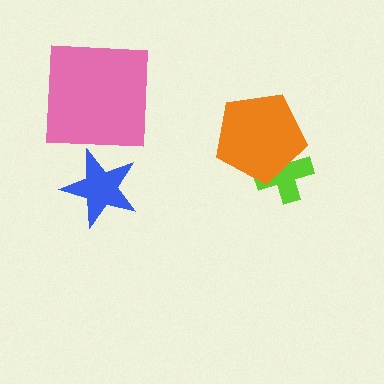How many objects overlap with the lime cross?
1 object overlaps with the lime cross.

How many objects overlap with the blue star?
0 objects overlap with the blue star.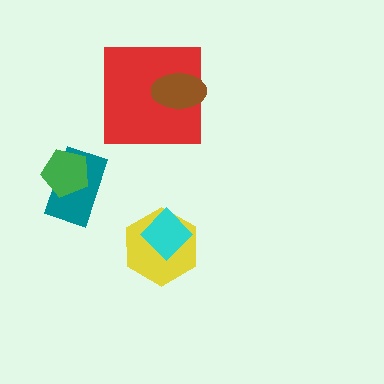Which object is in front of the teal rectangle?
The green pentagon is in front of the teal rectangle.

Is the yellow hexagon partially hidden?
Yes, it is partially covered by another shape.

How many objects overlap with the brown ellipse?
1 object overlaps with the brown ellipse.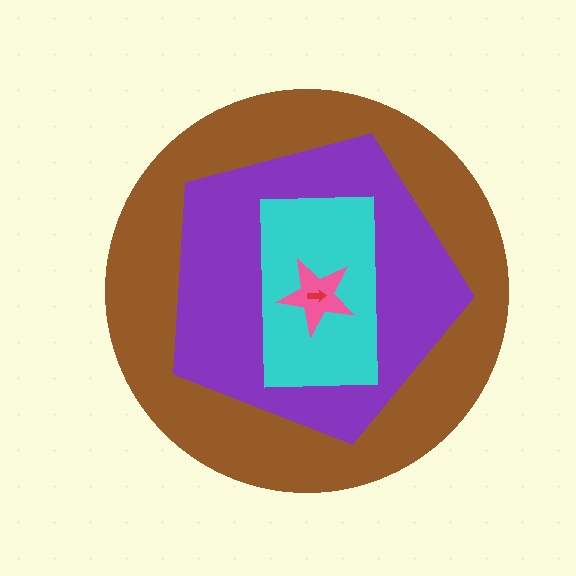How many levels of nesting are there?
5.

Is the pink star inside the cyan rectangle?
Yes.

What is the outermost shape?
The brown circle.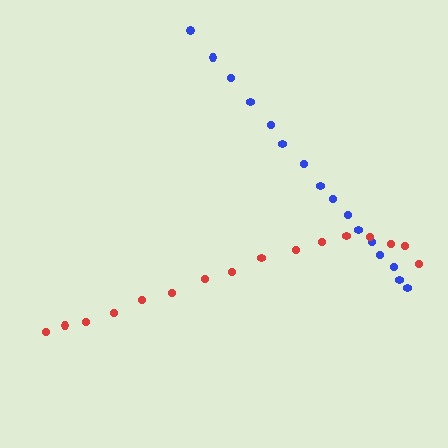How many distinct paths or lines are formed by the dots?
There are 2 distinct paths.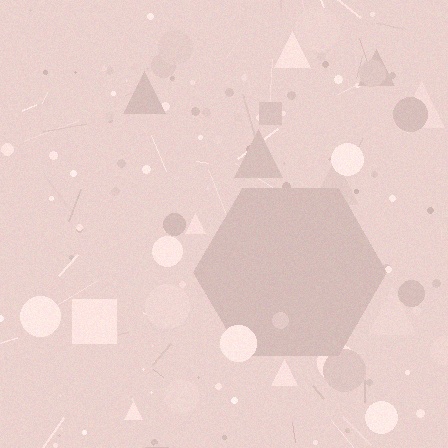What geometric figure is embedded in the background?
A hexagon is embedded in the background.